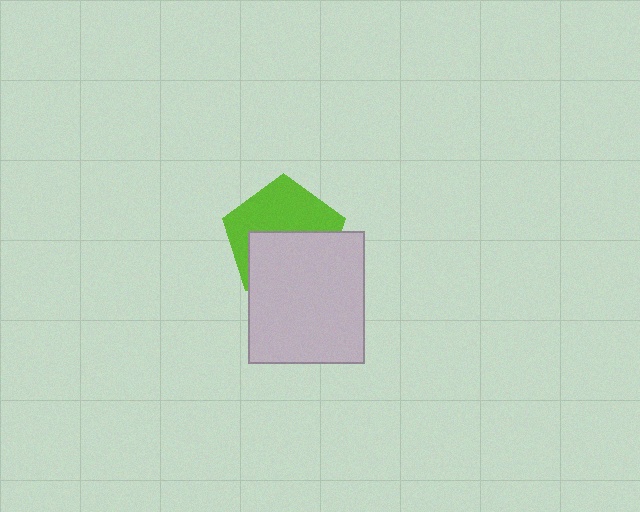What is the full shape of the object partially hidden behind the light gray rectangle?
The partially hidden object is a lime pentagon.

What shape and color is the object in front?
The object in front is a light gray rectangle.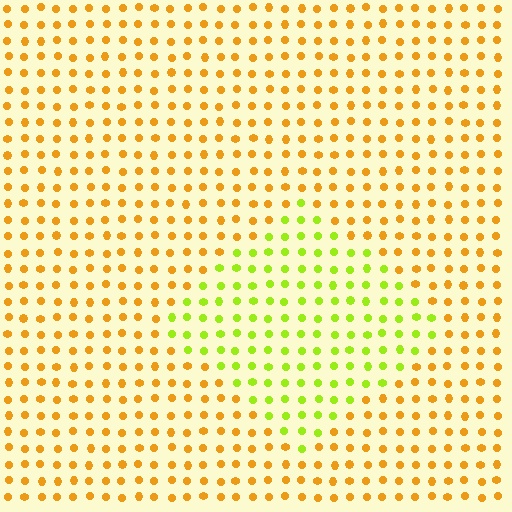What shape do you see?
I see a diamond.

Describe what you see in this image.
The image is filled with small orange elements in a uniform arrangement. A diamond-shaped region is visible where the elements are tinted to a slightly different hue, forming a subtle color boundary.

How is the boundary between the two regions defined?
The boundary is defined purely by a slight shift in hue (about 47 degrees). Spacing, size, and orientation are identical on both sides.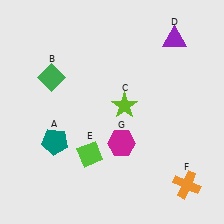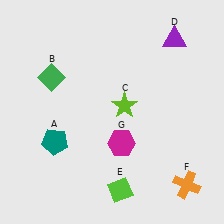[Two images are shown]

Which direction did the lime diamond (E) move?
The lime diamond (E) moved down.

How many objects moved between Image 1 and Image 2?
1 object moved between the two images.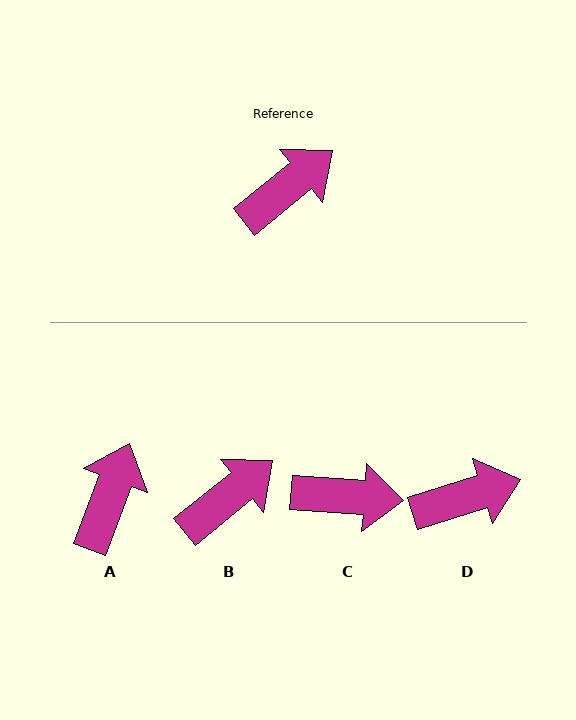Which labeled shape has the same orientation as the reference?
B.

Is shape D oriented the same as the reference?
No, it is off by about 21 degrees.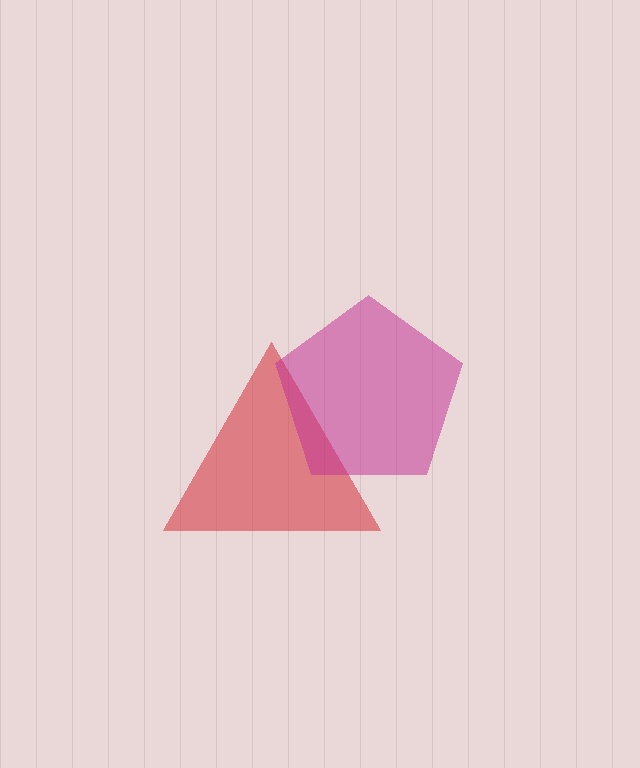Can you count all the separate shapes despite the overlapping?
Yes, there are 2 separate shapes.